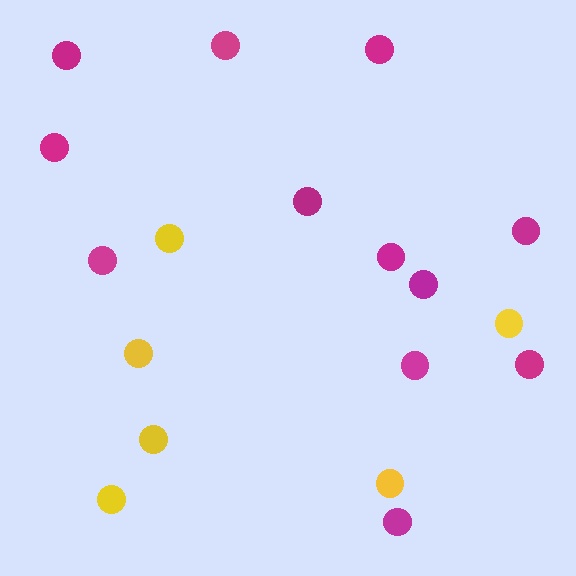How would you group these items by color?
There are 2 groups: one group of yellow circles (6) and one group of magenta circles (12).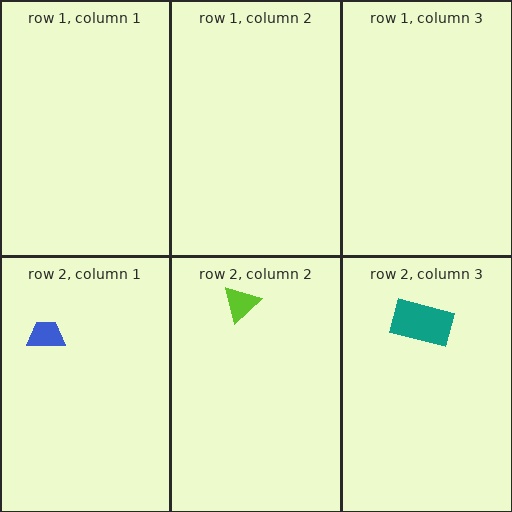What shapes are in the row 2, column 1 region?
The blue trapezoid.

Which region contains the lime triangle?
The row 2, column 2 region.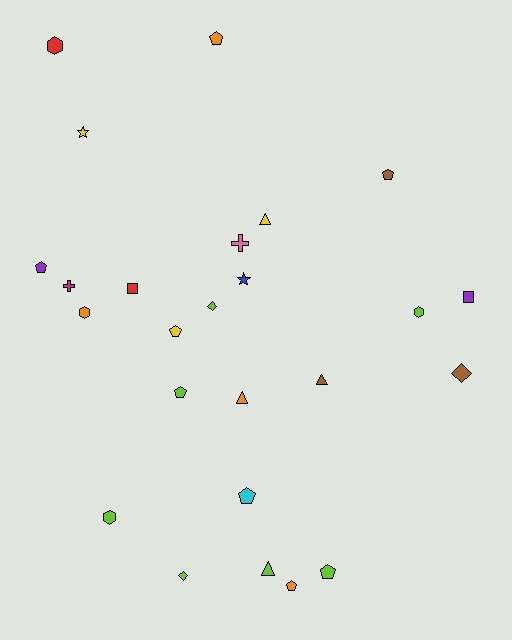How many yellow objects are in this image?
There are 3 yellow objects.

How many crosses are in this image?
There are 2 crosses.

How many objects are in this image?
There are 25 objects.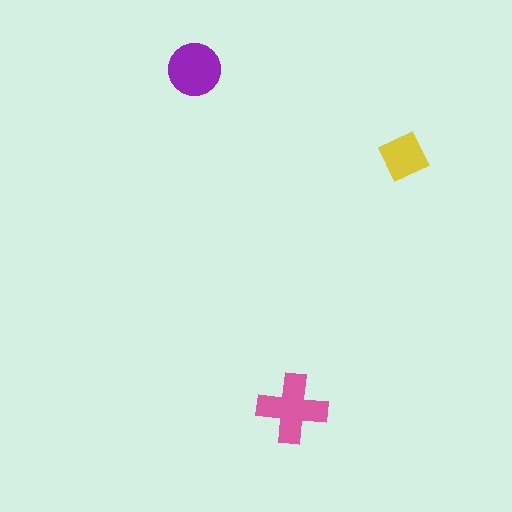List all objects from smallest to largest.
The yellow square, the purple circle, the pink cross.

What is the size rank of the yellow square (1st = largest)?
3rd.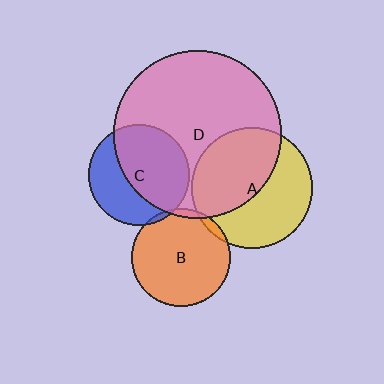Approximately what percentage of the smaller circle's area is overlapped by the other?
Approximately 5%.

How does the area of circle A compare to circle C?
Approximately 1.4 times.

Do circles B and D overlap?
Yes.